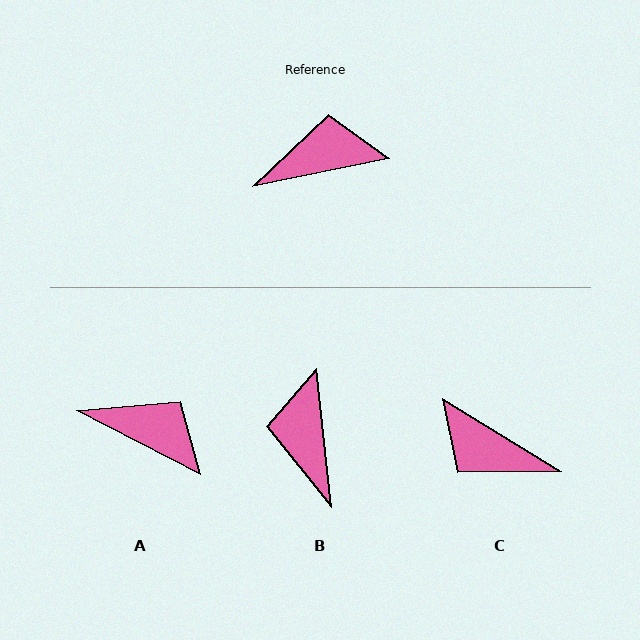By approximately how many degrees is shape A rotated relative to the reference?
Approximately 39 degrees clockwise.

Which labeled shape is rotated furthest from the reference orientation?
C, about 137 degrees away.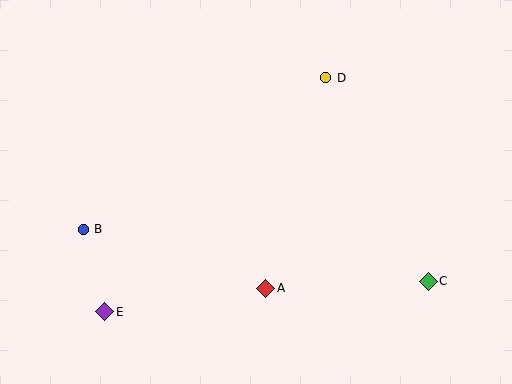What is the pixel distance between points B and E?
The distance between B and E is 85 pixels.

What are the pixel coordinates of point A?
Point A is at (266, 288).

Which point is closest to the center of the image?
Point A at (266, 288) is closest to the center.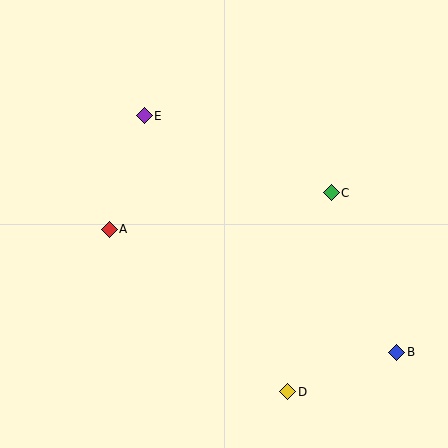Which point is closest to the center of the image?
Point C at (331, 193) is closest to the center.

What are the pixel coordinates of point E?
Point E is at (144, 116).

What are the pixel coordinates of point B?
Point B is at (397, 352).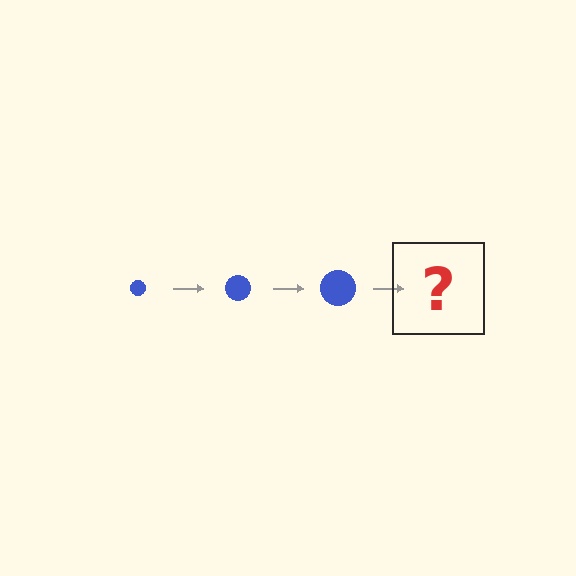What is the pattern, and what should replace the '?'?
The pattern is that the circle gets progressively larger each step. The '?' should be a blue circle, larger than the previous one.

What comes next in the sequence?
The next element should be a blue circle, larger than the previous one.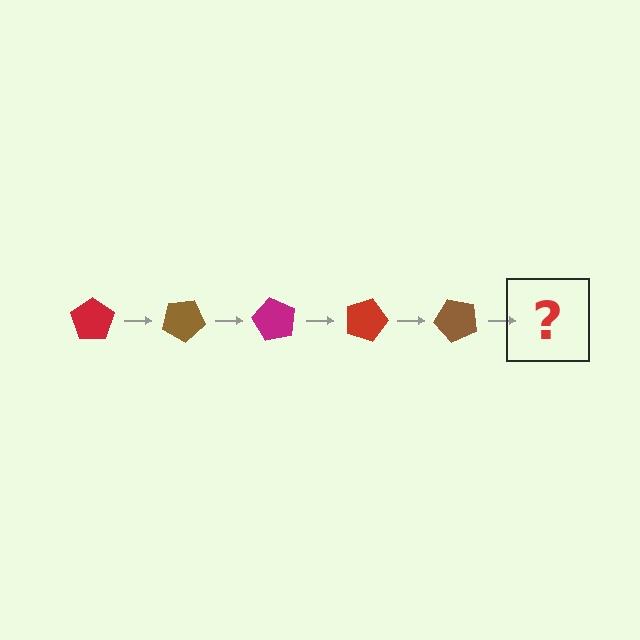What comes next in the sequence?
The next element should be a magenta pentagon, rotated 150 degrees from the start.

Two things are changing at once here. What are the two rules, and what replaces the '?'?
The two rules are that it rotates 30 degrees each step and the color cycles through red, brown, and magenta. The '?' should be a magenta pentagon, rotated 150 degrees from the start.